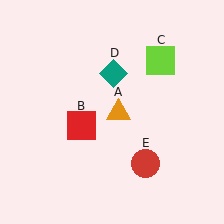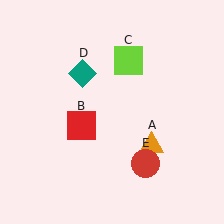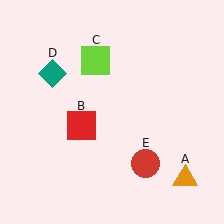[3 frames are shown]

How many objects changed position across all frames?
3 objects changed position: orange triangle (object A), lime square (object C), teal diamond (object D).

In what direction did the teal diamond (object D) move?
The teal diamond (object D) moved left.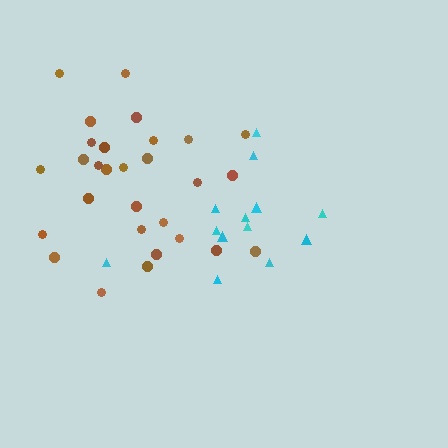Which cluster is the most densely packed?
Brown.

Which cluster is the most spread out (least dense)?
Cyan.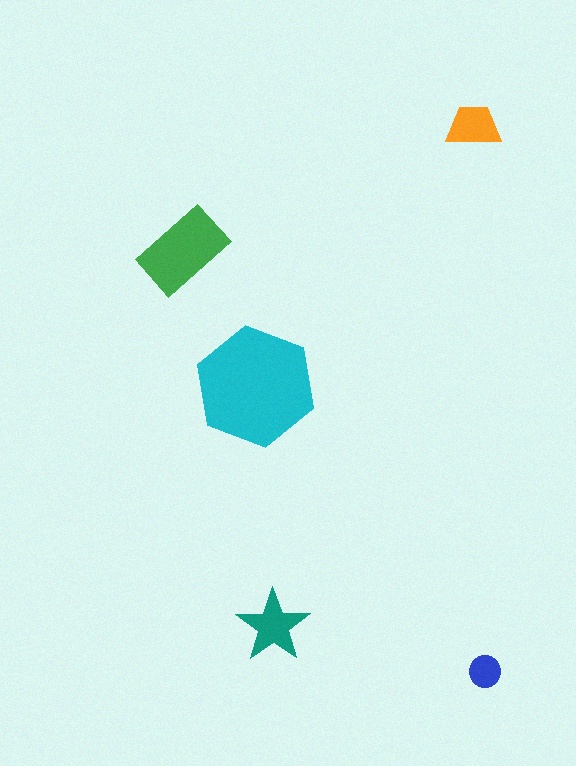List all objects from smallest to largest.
The blue circle, the orange trapezoid, the teal star, the green rectangle, the cyan hexagon.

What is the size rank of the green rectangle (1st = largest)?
2nd.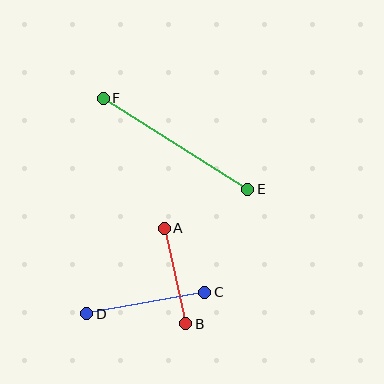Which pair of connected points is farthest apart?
Points E and F are farthest apart.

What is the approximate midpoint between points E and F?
The midpoint is at approximately (175, 144) pixels.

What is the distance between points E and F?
The distance is approximately 171 pixels.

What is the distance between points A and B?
The distance is approximately 98 pixels.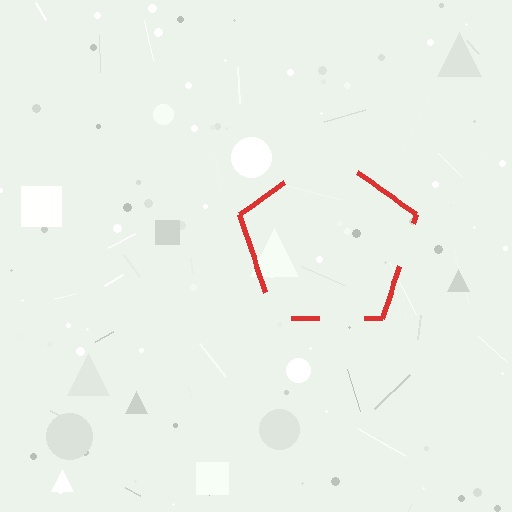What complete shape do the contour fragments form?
The contour fragments form a pentagon.